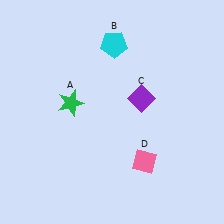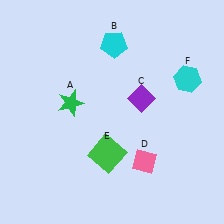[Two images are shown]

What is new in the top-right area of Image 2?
A cyan hexagon (F) was added in the top-right area of Image 2.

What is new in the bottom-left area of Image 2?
A green square (E) was added in the bottom-left area of Image 2.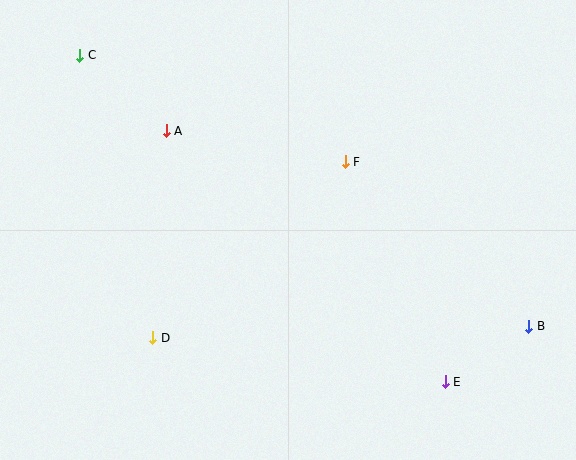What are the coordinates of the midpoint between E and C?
The midpoint between E and C is at (263, 219).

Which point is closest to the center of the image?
Point F at (345, 162) is closest to the center.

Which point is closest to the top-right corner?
Point F is closest to the top-right corner.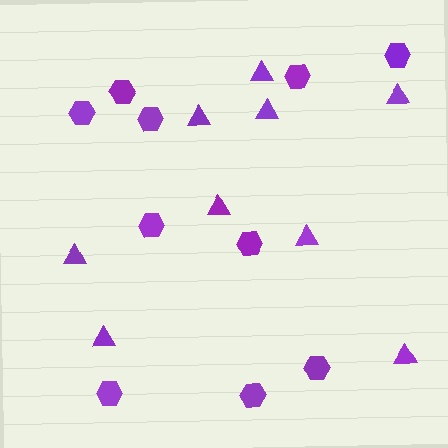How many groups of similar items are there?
There are 2 groups: one group of hexagons (10) and one group of triangles (9).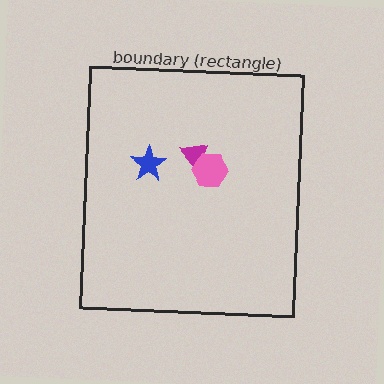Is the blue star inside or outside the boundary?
Inside.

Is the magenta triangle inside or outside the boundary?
Inside.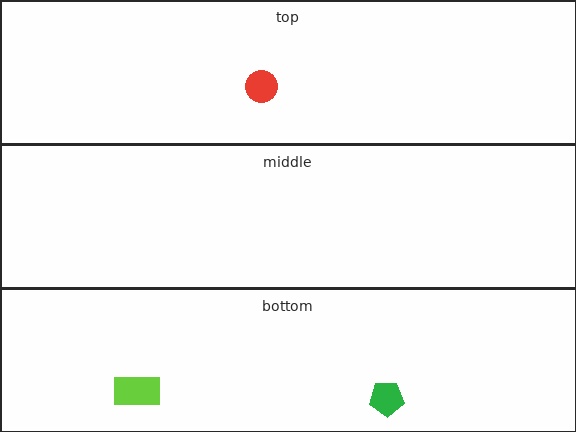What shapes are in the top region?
The red circle.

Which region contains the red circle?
The top region.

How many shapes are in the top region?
1.